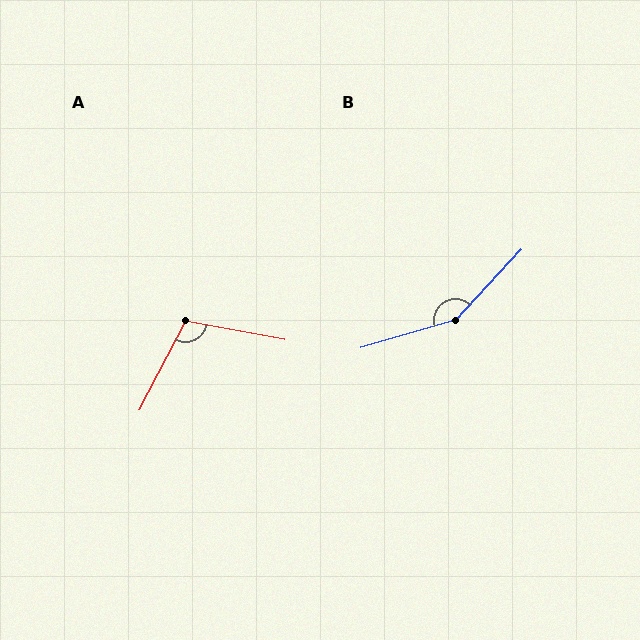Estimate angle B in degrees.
Approximately 149 degrees.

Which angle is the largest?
B, at approximately 149 degrees.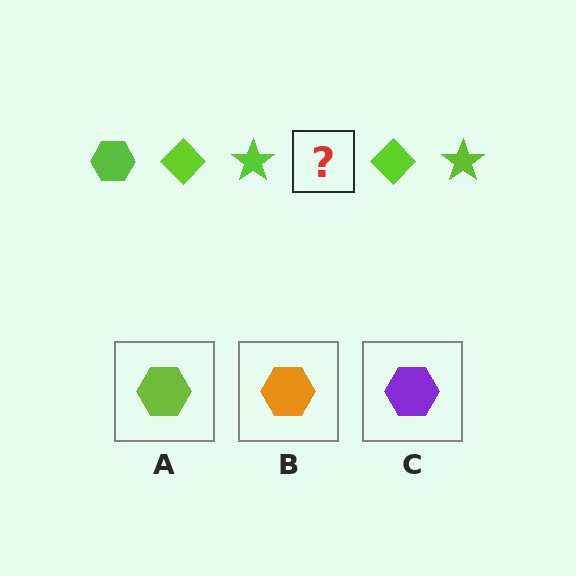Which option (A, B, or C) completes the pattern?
A.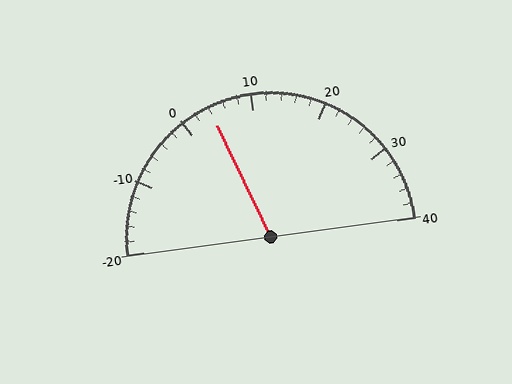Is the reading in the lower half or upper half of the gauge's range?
The reading is in the lower half of the range (-20 to 40).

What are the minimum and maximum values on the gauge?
The gauge ranges from -20 to 40.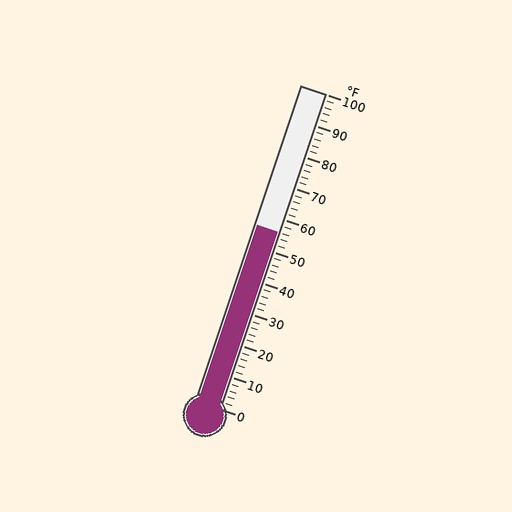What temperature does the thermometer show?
The thermometer shows approximately 56°F.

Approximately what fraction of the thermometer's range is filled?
The thermometer is filled to approximately 55% of its range.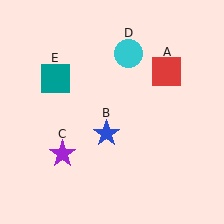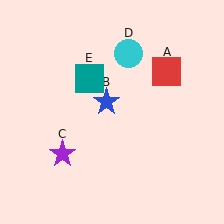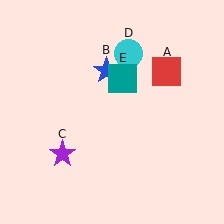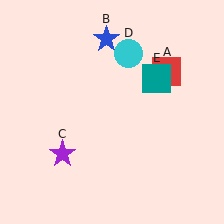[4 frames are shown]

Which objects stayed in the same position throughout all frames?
Red square (object A) and purple star (object C) and cyan circle (object D) remained stationary.